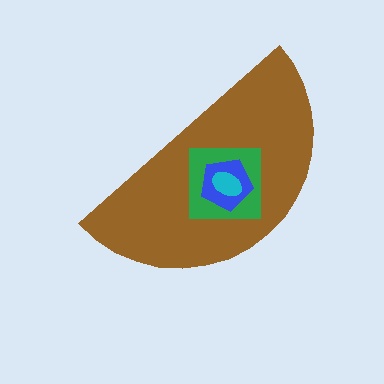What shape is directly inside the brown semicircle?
The green square.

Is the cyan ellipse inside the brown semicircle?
Yes.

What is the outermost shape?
The brown semicircle.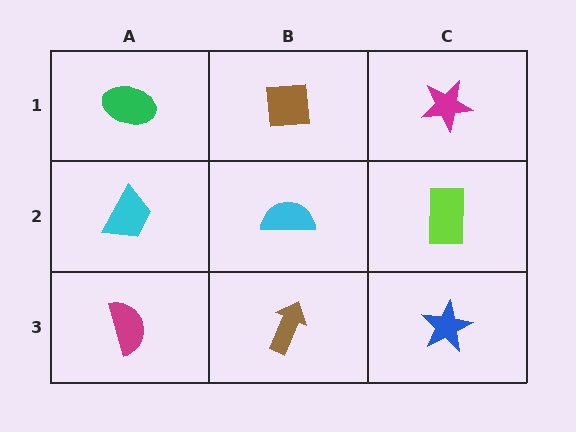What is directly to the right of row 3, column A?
A brown arrow.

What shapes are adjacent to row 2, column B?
A brown square (row 1, column B), a brown arrow (row 3, column B), a cyan trapezoid (row 2, column A), a lime rectangle (row 2, column C).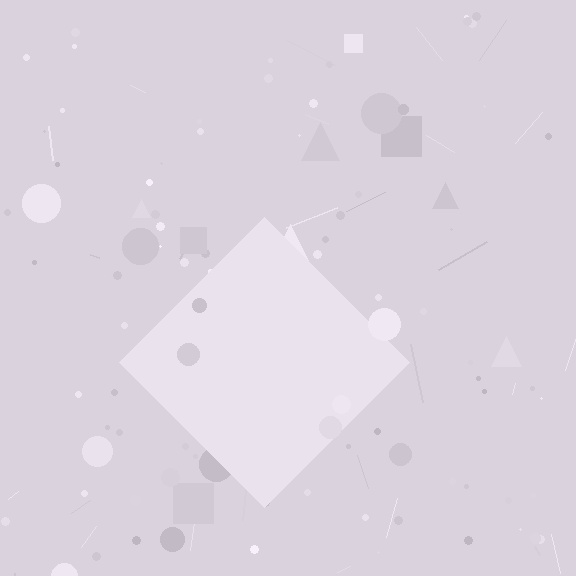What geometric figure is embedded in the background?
A diamond is embedded in the background.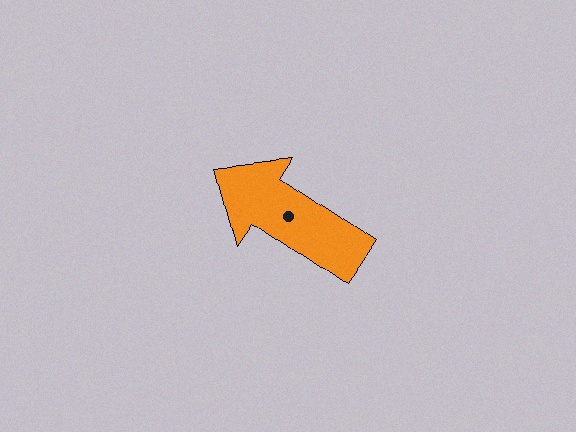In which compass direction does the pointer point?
Northwest.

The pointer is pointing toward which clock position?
Roughly 10 o'clock.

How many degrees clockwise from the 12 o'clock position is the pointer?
Approximately 304 degrees.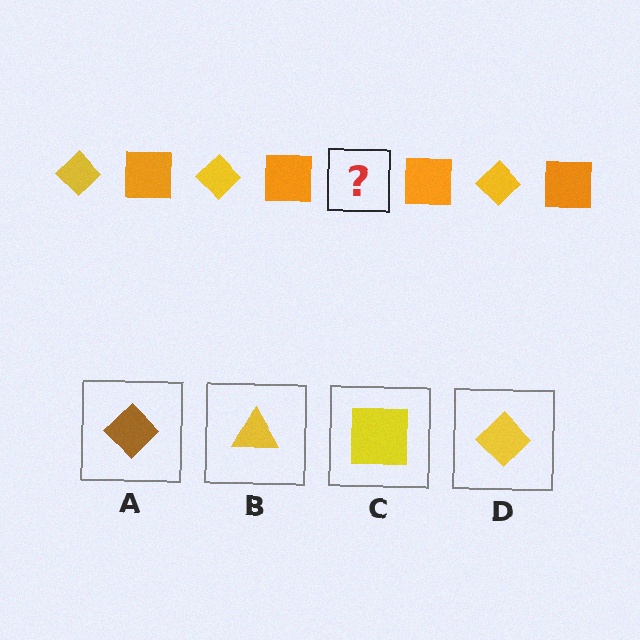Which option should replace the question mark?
Option D.